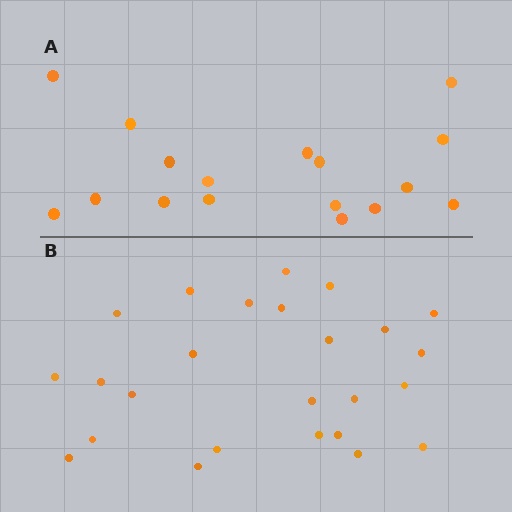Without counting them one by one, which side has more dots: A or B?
Region B (the bottom region) has more dots.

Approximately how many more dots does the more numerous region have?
Region B has roughly 8 or so more dots than region A.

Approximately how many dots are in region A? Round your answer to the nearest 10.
About 20 dots. (The exact count is 17, which rounds to 20.)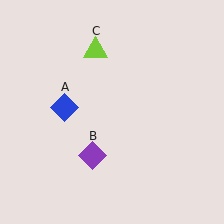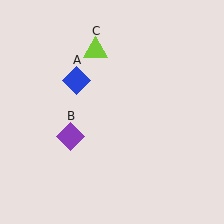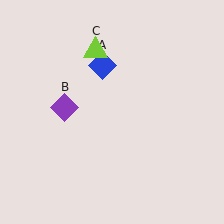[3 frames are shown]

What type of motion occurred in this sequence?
The blue diamond (object A), purple diamond (object B) rotated clockwise around the center of the scene.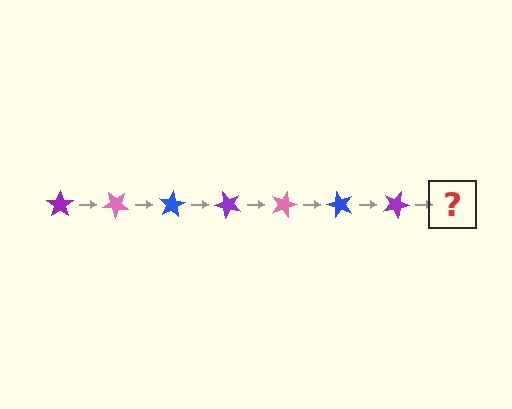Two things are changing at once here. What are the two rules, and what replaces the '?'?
The two rules are that it rotates 40 degrees each step and the color cycles through purple, pink, and blue. The '?' should be a pink star, rotated 280 degrees from the start.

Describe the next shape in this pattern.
It should be a pink star, rotated 280 degrees from the start.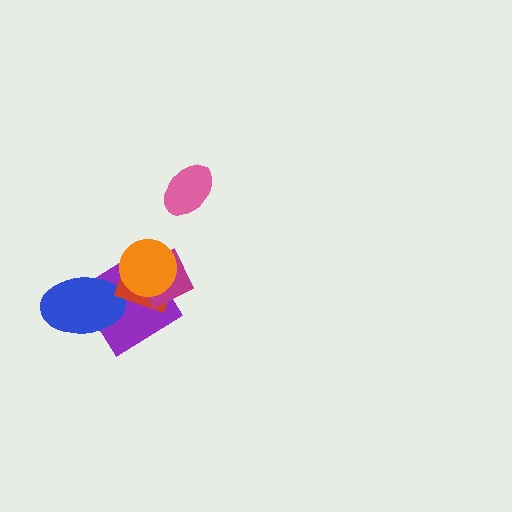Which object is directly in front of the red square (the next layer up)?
The magenta diamond is directly in front of the red square.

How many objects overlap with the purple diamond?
4 objects overlap with the purple diamond.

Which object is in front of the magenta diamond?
The orange circle is in front of the magenta diamond.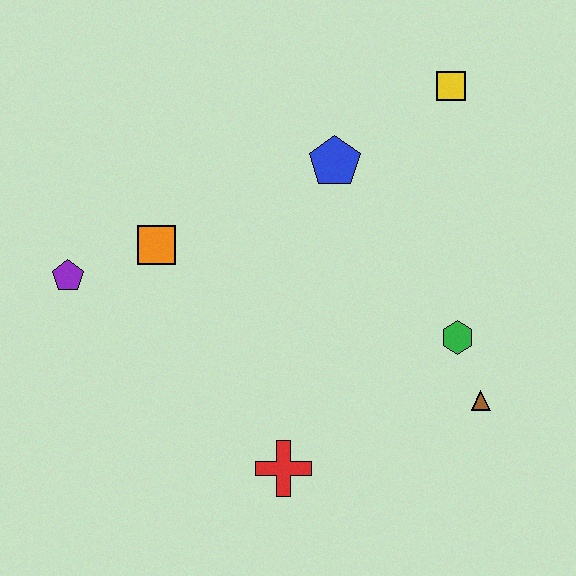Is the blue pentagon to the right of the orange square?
Yes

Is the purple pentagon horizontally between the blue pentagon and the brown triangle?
No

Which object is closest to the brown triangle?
The green hexagon is closest to the brown triangle.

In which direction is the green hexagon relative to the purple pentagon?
The green hexagon is to the right of the purple pentagon.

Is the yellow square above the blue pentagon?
Yes